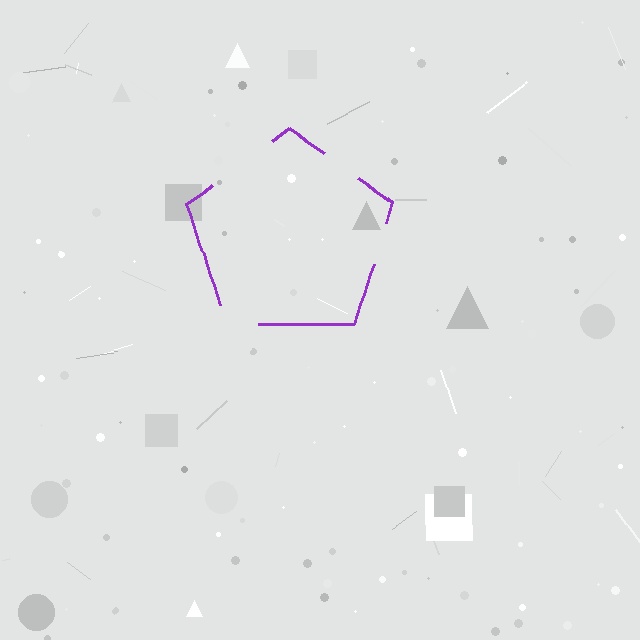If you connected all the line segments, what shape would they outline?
They would outline a pentagon.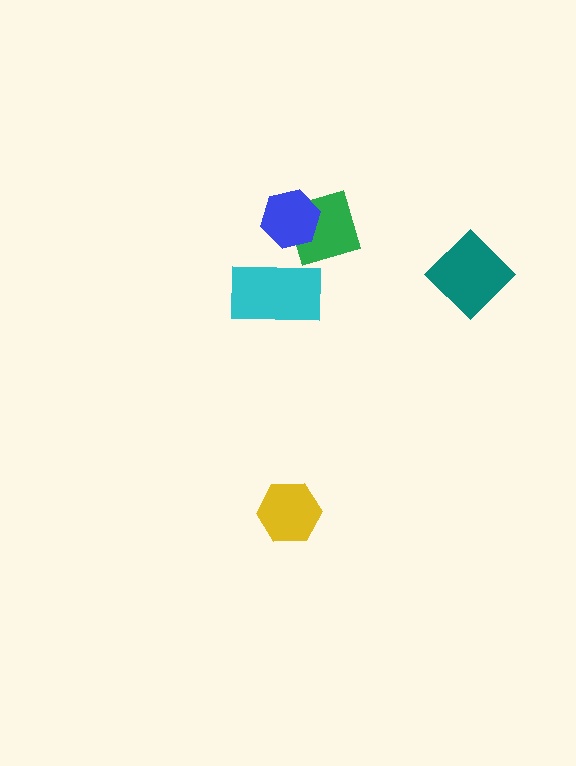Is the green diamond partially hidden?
Yes, it is partially covered by another shape.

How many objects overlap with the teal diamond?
0 objects overlap with the teal diamond.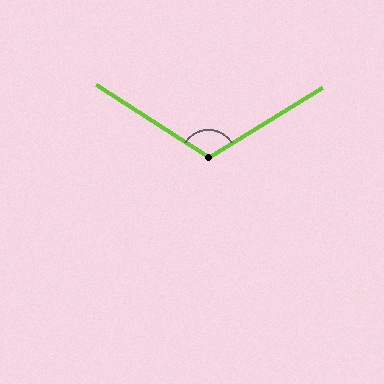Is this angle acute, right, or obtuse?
It is obtuse.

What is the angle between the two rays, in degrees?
Approximately 116 degrees.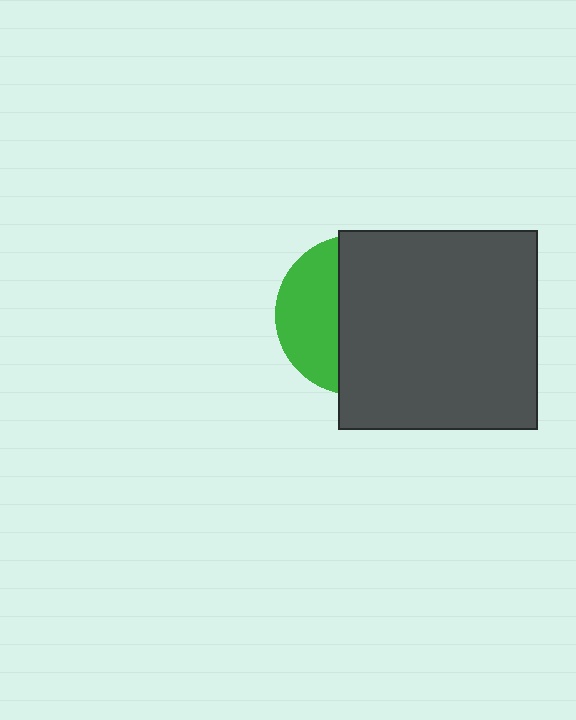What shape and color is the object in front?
The object in front is a dark gray square.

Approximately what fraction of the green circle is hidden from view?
Roughly 64% of the green circle is hidden behind the dark gray square.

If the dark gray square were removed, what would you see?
You would see the complete green circle.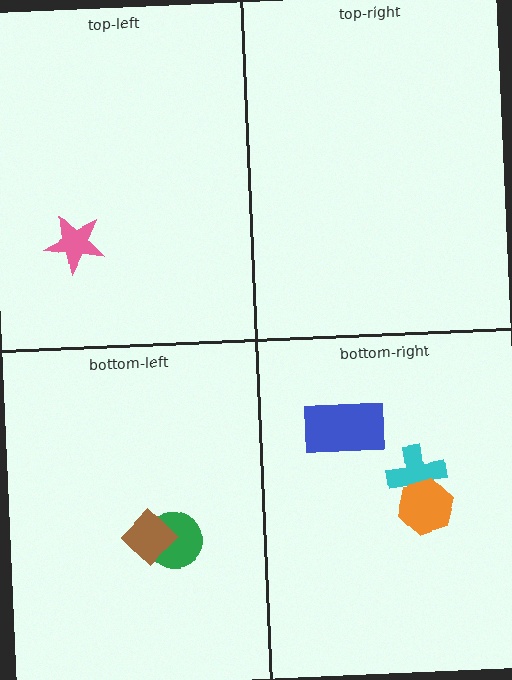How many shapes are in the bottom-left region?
2.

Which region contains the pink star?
The top-left region.